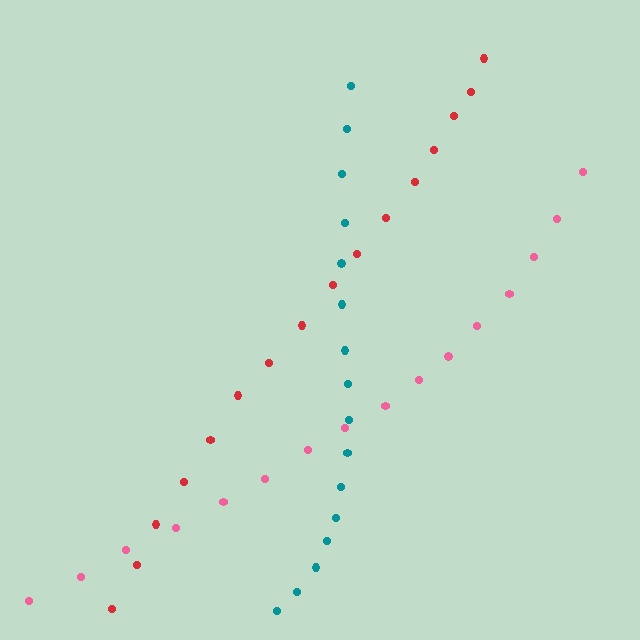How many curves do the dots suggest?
There are 3 distinct paths.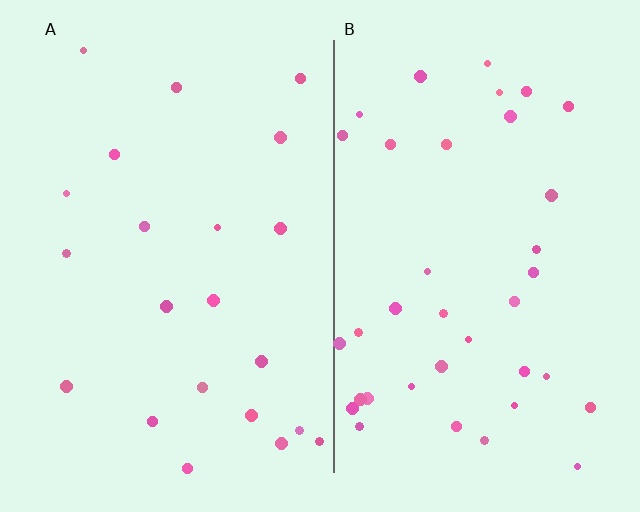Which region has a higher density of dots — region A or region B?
B (the right).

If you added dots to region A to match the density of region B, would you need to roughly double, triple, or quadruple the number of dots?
Approximately double.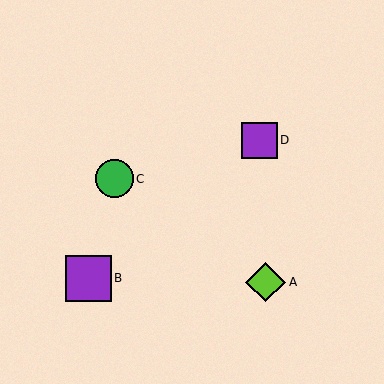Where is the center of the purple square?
The center of the purple square is at (259, 140).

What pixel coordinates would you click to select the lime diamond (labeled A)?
Click at (266, 282) to select the lime diamond A.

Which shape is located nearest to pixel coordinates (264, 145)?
The purple square (labeled D) at (259, 140) is nearest to that location.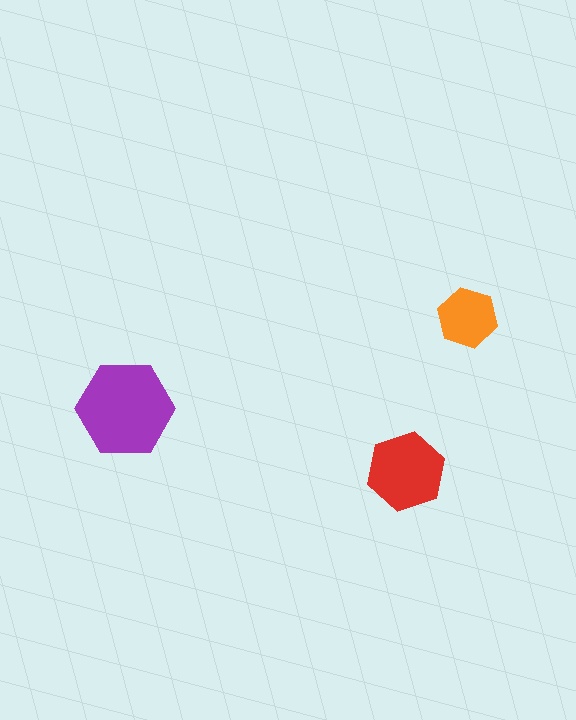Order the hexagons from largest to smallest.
the purple one, the red one, the orange one.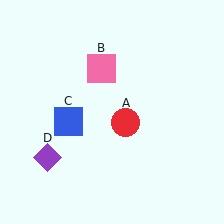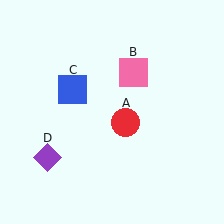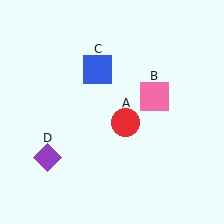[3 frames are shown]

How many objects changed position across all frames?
2 objects changed position: pink square (object B), blue square (object C).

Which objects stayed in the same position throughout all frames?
Red circle (object A) and purple diamond (object D) remained stationary.